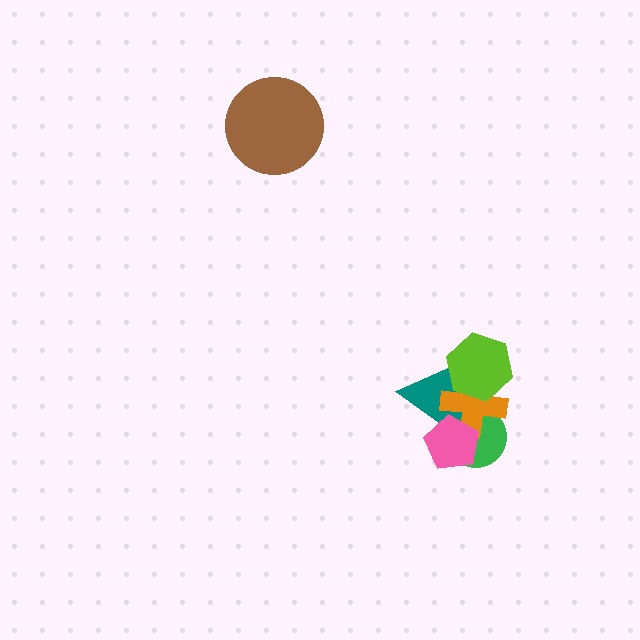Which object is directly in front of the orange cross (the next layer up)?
The pink pentagon is directly in front of the orange cross.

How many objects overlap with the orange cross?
4 objects overlap with the orange cross.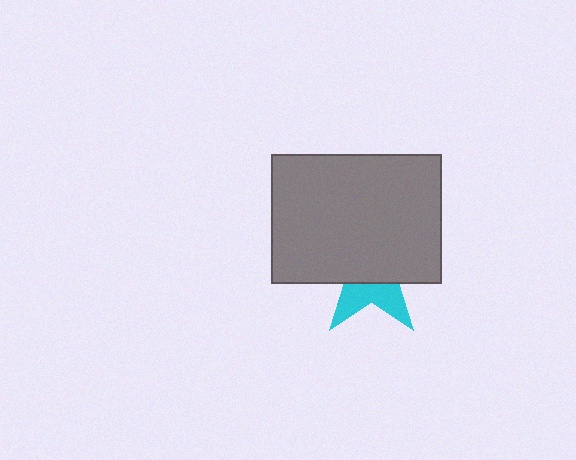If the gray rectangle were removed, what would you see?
You would see the complete cyan star.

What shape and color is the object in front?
The object in front is a gray rectangle.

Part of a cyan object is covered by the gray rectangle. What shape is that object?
It is a star.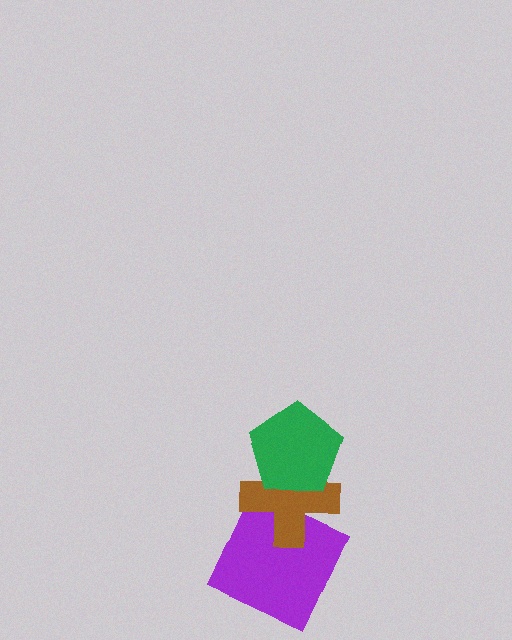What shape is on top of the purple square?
The brown cross is on top of the purple square.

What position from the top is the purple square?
The purple square is 3rd from the top.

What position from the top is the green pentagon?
The green pentagon is 1st from the top.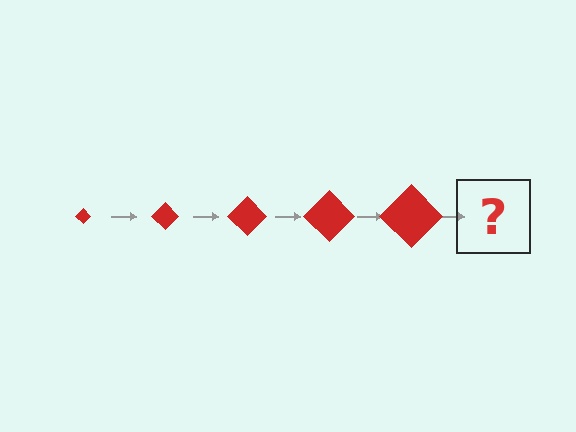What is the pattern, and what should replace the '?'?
The pattern is that the diamond gets progressively larger each step. The '?' should be a red diamond, larger than the previous one.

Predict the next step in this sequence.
The next step is a red diamond, larger than the previous one.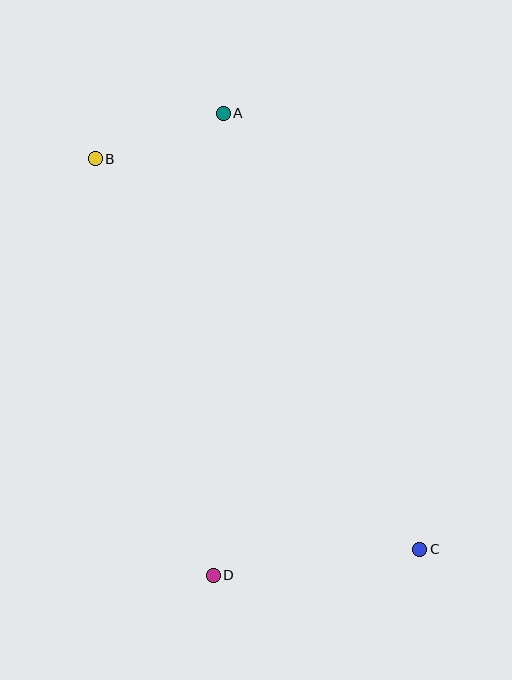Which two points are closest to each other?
Points A and B are closest to each other.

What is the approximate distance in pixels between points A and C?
The distance between A and C is approximately 478 pixels.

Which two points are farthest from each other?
Points B and C are farthest from each other.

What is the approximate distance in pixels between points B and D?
The distance between B and D is approximately 433 pixels.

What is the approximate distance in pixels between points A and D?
The distance between A and D is approximately 462 pixels.